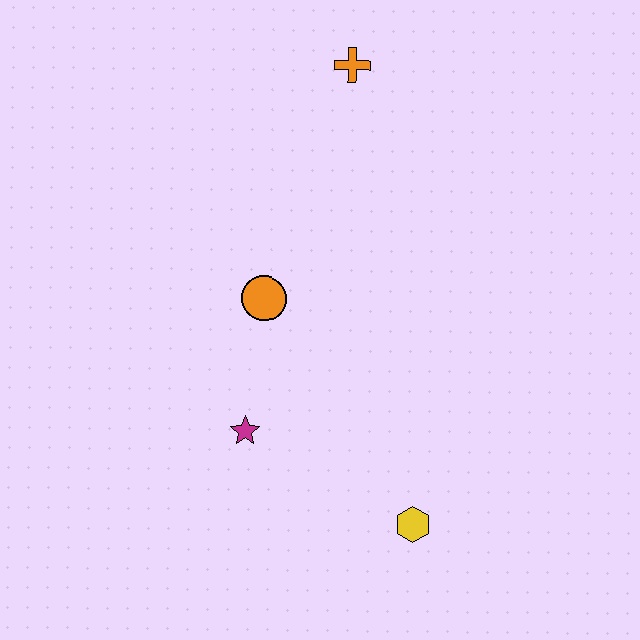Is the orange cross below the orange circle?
No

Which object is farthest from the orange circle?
The yellow hexagon is farthest from the orange circle.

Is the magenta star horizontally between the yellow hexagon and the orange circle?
No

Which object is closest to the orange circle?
The magenta star is closest to the orange circle.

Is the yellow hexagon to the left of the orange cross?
No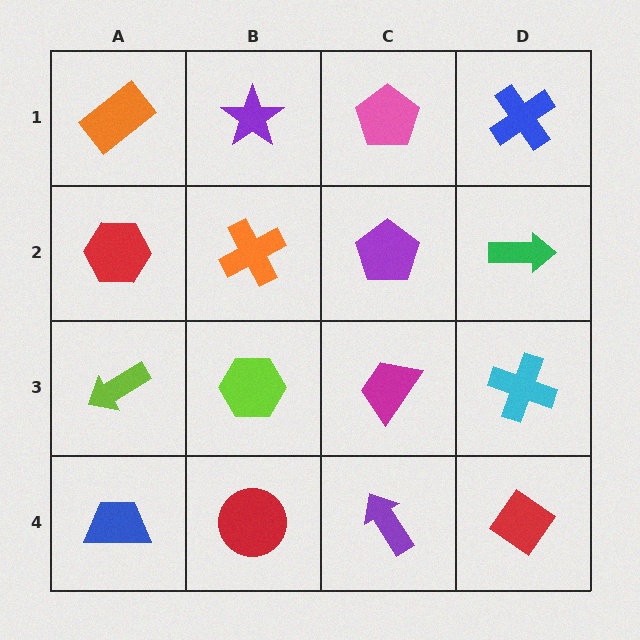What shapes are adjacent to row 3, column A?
A red hexagon (row 2, column A), a blue trapezoid (row 4, column A), a lime hexagon (row 3, column B).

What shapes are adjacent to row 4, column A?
A lime arrow (row 3, column A), a red circle (row 4, column B).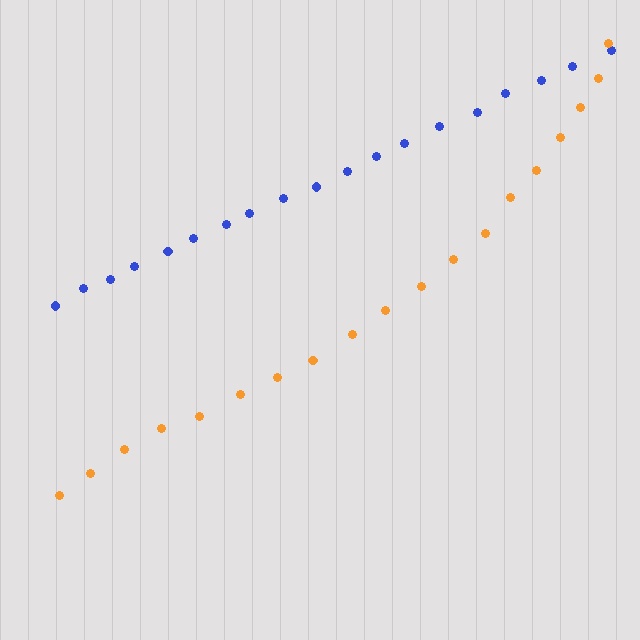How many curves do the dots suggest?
There are 2 distinct paths.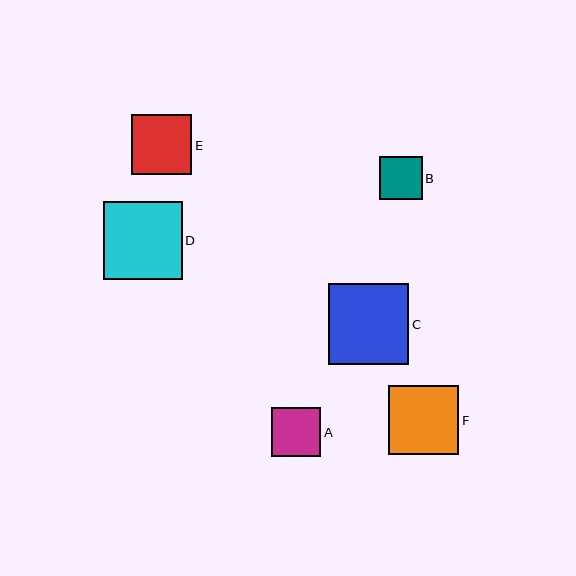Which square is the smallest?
Square B is the smallest with a size of approximately 43 pixels.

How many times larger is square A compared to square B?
Square A is approximately 1.1 times the size of square B.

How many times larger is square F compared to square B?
Square F is approximately 1.6 times the size of square B.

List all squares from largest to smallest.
From largest to smallest: C, D, F, E, A, B.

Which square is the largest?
Square C is the largest with a size of approximately 81 pixels.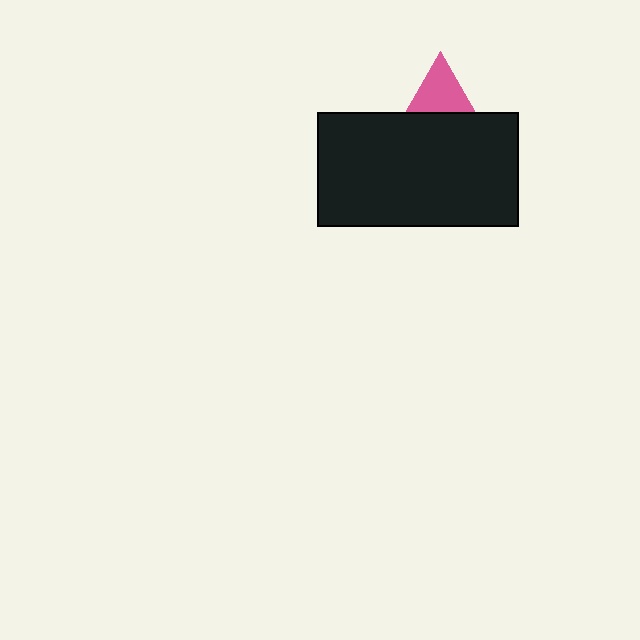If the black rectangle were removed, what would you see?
You would see the complete pink triangle.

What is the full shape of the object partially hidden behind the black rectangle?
The partially hidden object is a pink triangle.